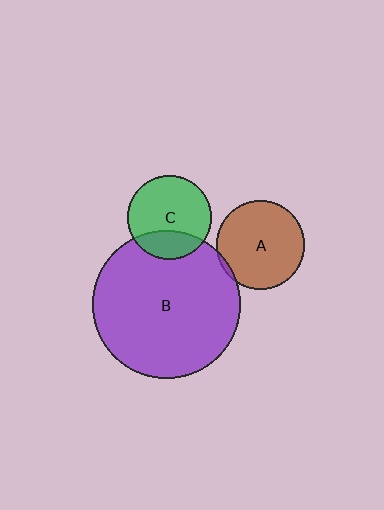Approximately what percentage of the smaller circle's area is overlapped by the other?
Approximately 5%.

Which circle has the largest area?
Circle B (purple).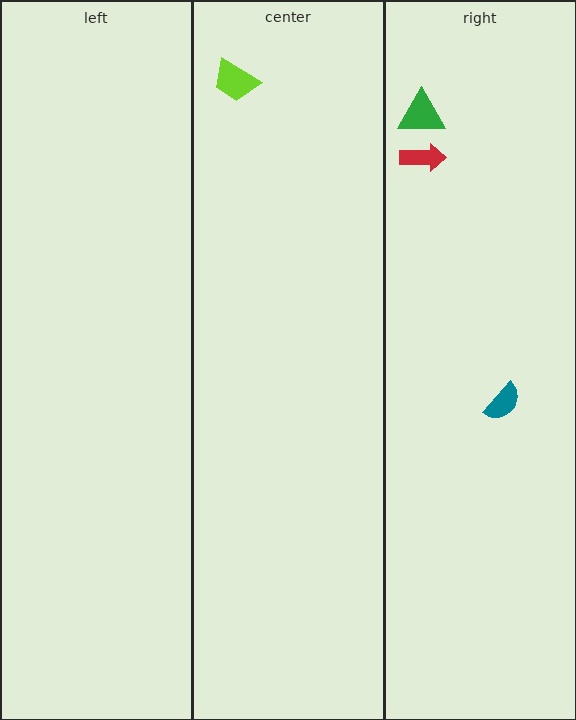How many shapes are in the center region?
1.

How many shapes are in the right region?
3.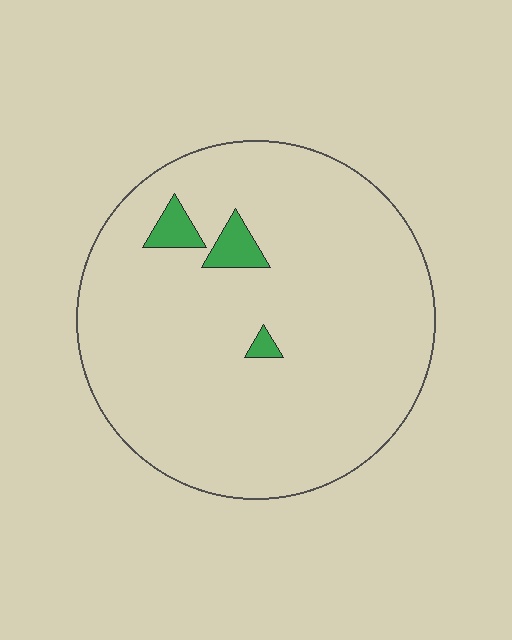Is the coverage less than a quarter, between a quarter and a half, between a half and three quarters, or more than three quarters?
Less than a quarter.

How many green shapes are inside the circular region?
3.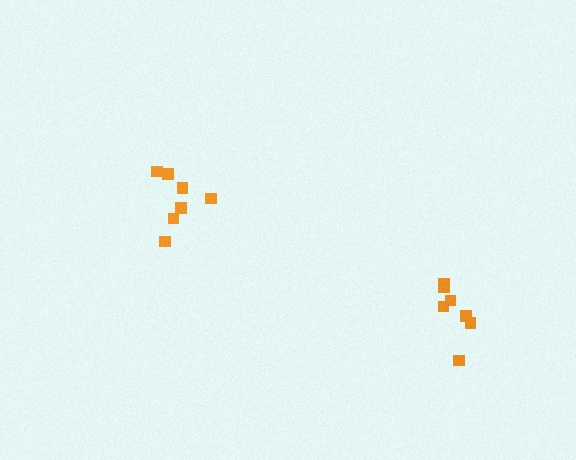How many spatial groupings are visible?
There are 2 spatial groupings.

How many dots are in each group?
Group 1: 7 dots, Group 2: 7 dots (14 total).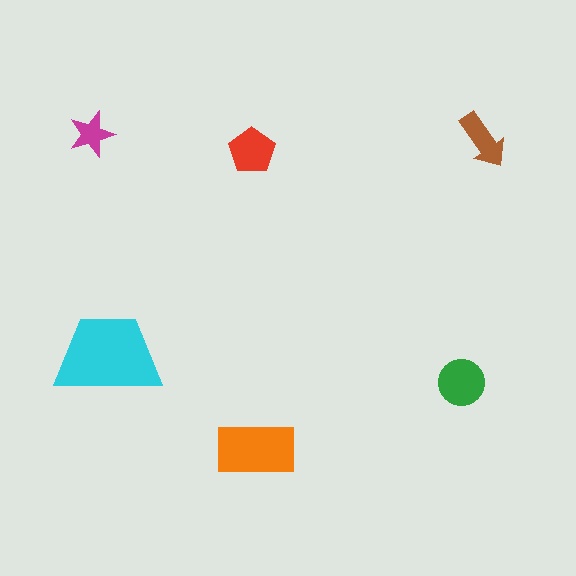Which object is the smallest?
The magenta star.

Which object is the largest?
The cyan trapezoid.